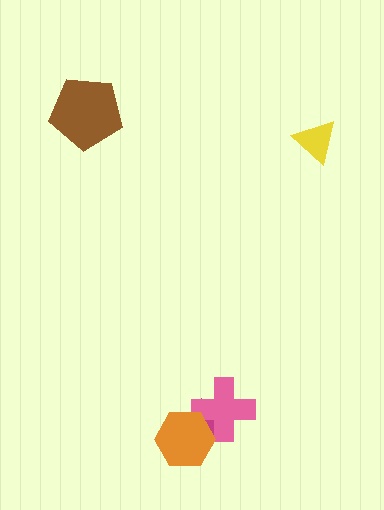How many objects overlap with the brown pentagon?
0 objects overlap with the brown pentagon.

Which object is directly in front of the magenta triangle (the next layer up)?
The pink cross is directly in front of the magenta triangle.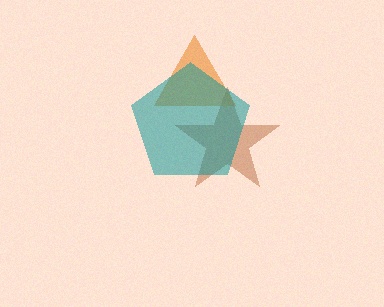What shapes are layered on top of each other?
The layered shapes are: a brown star, an orange triangle, a teal pentagon.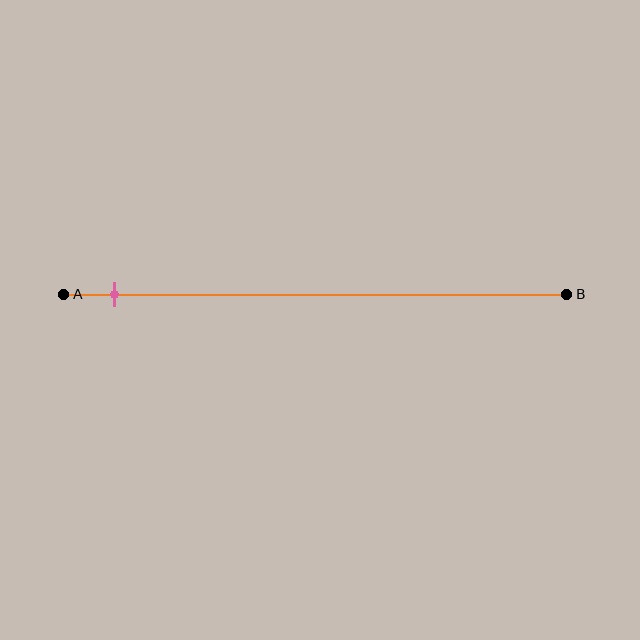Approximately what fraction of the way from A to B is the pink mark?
The pink mark is approximately 10% of the way from A to B.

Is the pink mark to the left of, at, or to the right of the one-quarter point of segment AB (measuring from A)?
The pink mark is to the left of the one-quarter point of segment AB.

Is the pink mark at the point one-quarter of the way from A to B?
No, the mark is at about 10% from A, not at the 25% one-quarter point.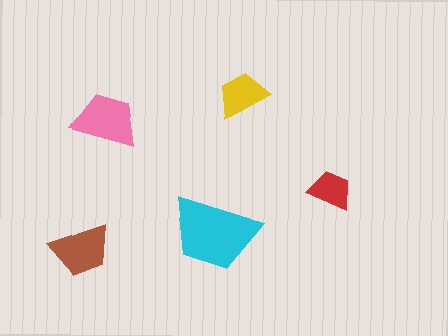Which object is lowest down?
The brown trapezoid is bottommost.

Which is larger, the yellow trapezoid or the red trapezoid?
The yellow one.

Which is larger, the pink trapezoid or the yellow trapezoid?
The pink one.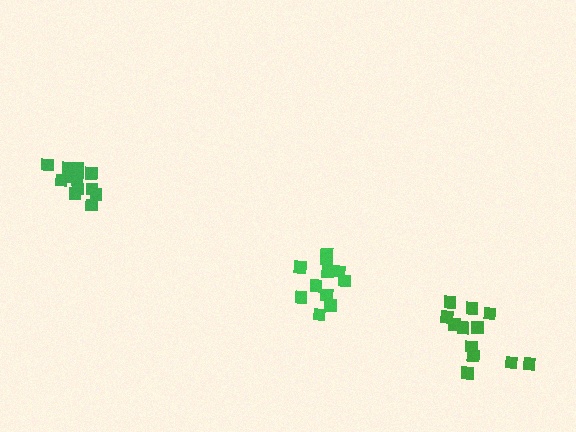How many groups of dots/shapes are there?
There are 3 groups.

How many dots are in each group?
Group 1: 12 dots, Group 2: 11 dots, Group 3: 12 dots (35 total).